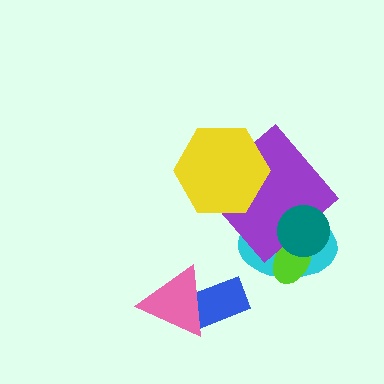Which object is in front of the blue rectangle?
The pink triangle is in front of the blue rectangle.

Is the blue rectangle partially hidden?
Yes, it is partially covered by another shape.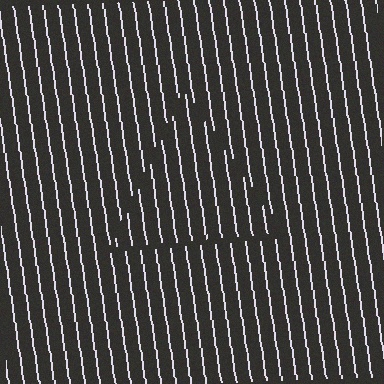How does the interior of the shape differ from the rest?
The interior of the shape contains the same grating, shifted by half a period — the contour is defined by the phase discontinuity where line-ends from the inner and outer gratings abut.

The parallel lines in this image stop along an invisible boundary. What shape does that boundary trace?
An illusory triangle. The interior of the shape contains the same grating, shifted by half a period — the contour is defined by the phase discontinuity where line-ends from the inner and outer gratings abut.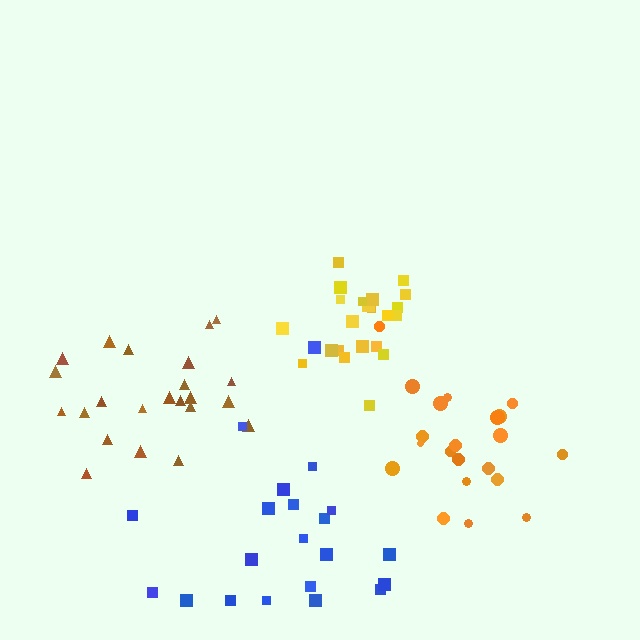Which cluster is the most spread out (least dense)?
Blue.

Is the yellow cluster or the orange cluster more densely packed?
Yellow.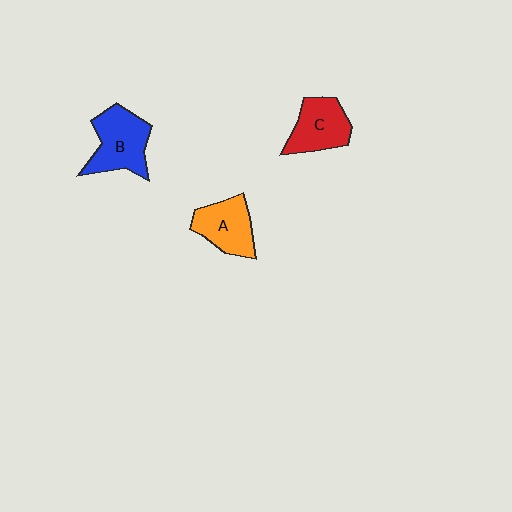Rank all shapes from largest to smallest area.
From largest to smallest: B (blue), C (red), A (orange).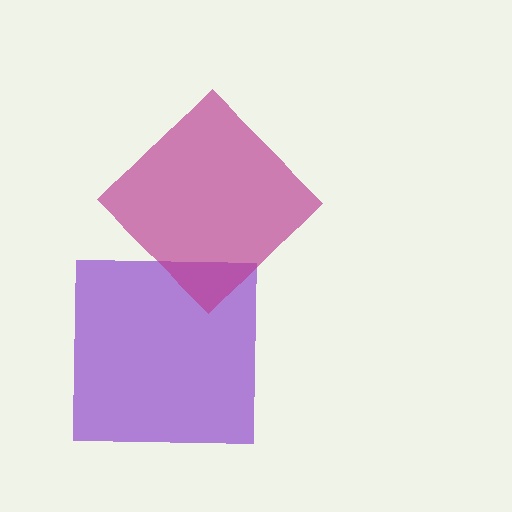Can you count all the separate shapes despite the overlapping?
Yes, there are 2 separate shapes.